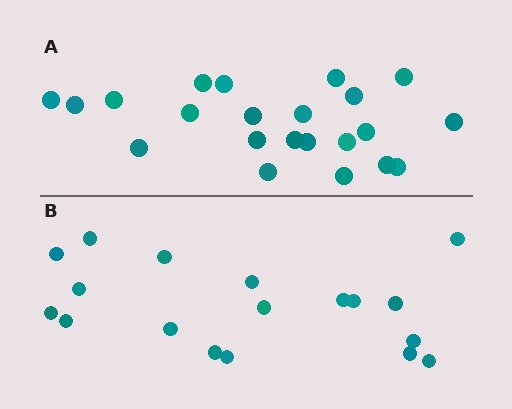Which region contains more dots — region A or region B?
Region A (the top region) has more dots.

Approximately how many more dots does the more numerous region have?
Region A has about 4 more dots than region B.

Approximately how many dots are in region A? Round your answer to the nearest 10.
About 20 dots. (The exact count is 22, which rounds to 20.)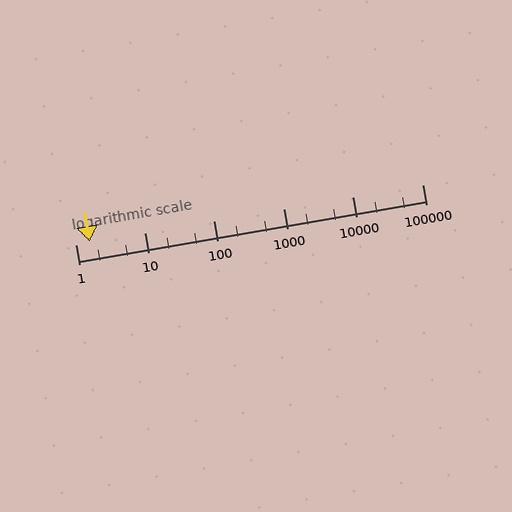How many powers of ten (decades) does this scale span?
The scale spans 5 decades, from 1 to 100000.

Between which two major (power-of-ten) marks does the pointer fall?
The pointer is between 1 and 10.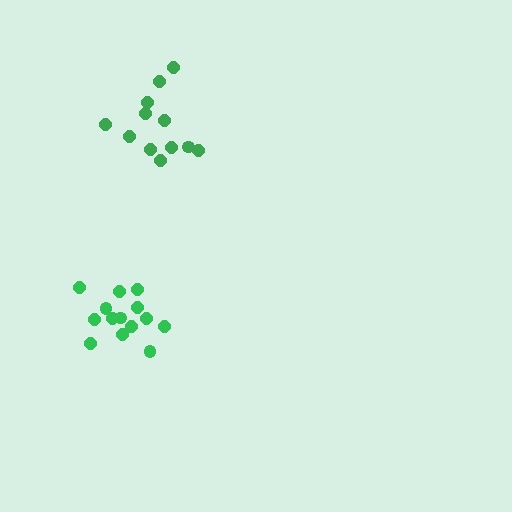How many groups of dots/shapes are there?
There are 2 groups.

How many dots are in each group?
Group 1: 12 dots, Group 2: 14 dots (26 total).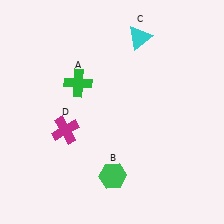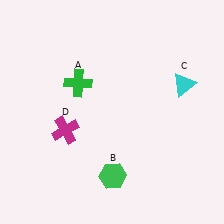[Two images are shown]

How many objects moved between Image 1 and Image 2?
1 object moved between the two images.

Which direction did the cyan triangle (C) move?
The cyan triangle (C) moved down.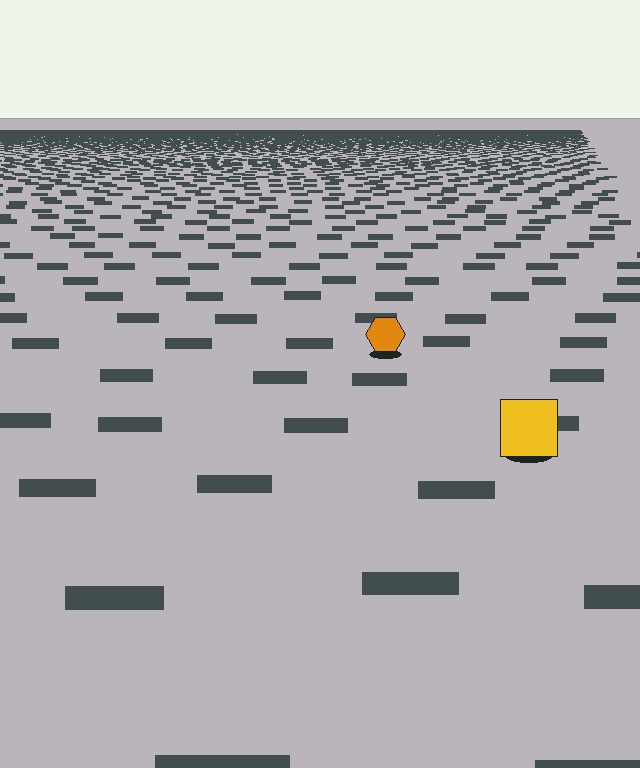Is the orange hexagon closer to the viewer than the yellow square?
No. The yellow square is closer — you can tell from the texture gradient: the ground texture is coarser near it.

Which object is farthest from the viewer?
The orange hexagon is farthest from the viewer. It appears smaller and the ground texture around it is denser.